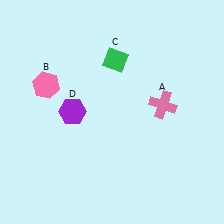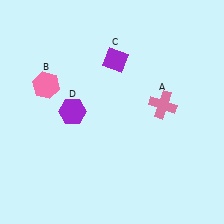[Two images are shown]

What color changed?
The diamond (C) changed from green in Image 1 to purple in Image 2.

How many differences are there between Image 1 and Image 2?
There is 1 difference between the two images.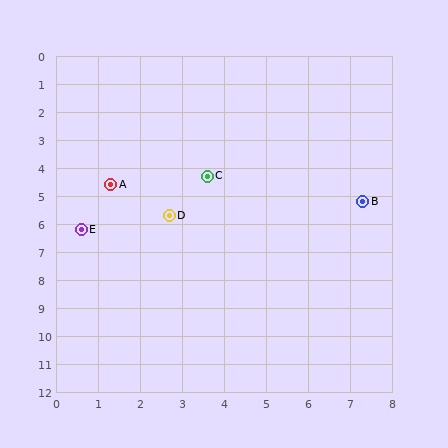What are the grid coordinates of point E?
Point E is at approximately (0.6, 6.2).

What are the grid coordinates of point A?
Point A is at approximately (1.3, 4.6).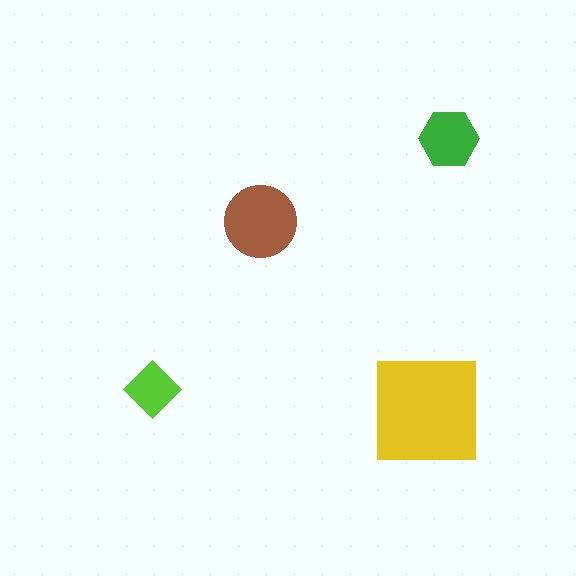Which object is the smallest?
The lime diamond.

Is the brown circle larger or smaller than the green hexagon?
Larger.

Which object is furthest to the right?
The green hexagon is rightmost.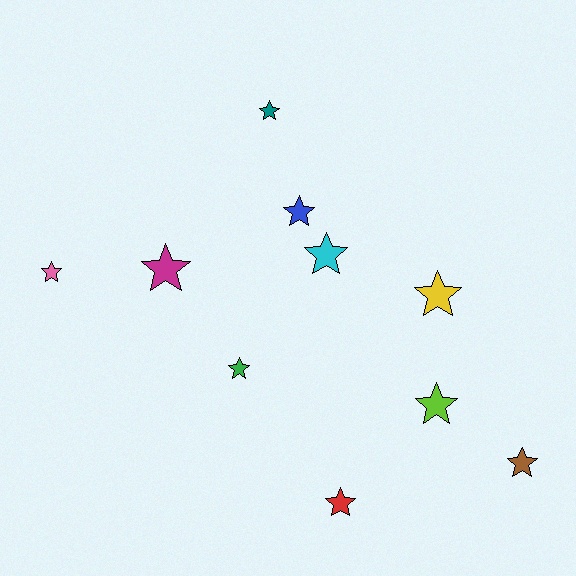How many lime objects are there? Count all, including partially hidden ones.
There is 1 lime object.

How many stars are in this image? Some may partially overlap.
There are 10 stars.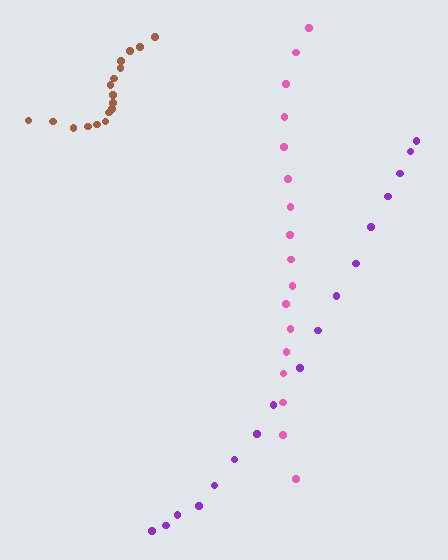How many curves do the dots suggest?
There are 3 distinct paths.